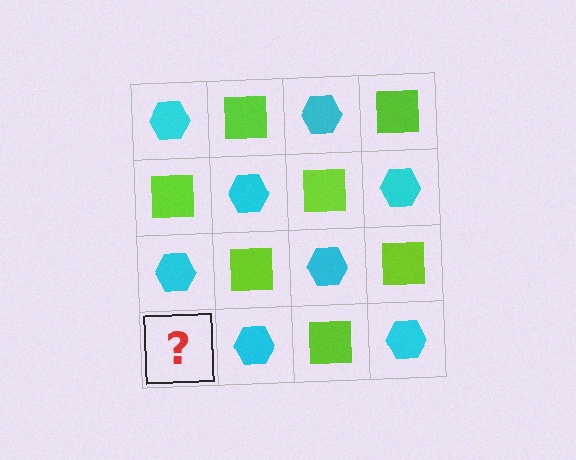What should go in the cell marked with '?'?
The missing cell should contain a lime square.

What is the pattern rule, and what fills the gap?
The rule is that it alternates cyan hexagon and lime square in a checkerboard pattern. The gap should be filled with a lime square.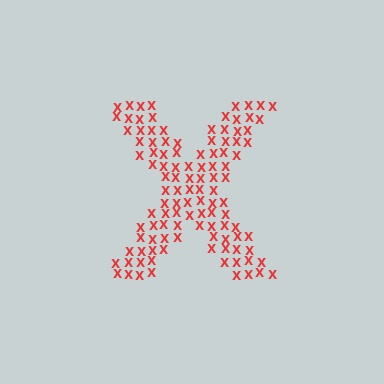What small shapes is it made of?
It is made of small letter X's.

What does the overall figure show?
The overall figure shows the letter X.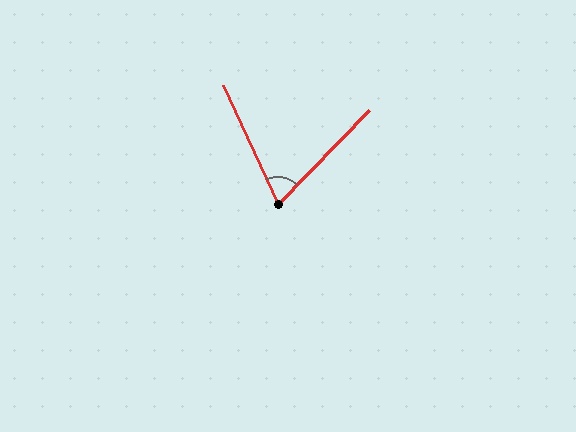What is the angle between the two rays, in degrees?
Approximately 69 degrees.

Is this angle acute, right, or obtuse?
It is acute.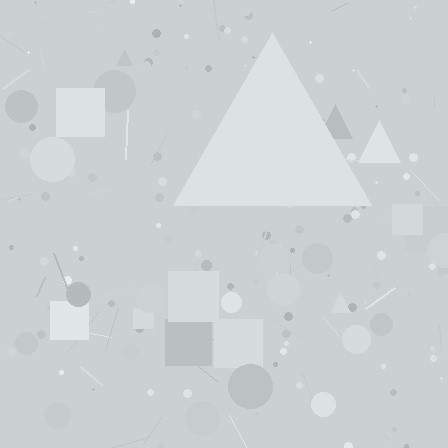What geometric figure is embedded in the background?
A triangle is embedded in the background.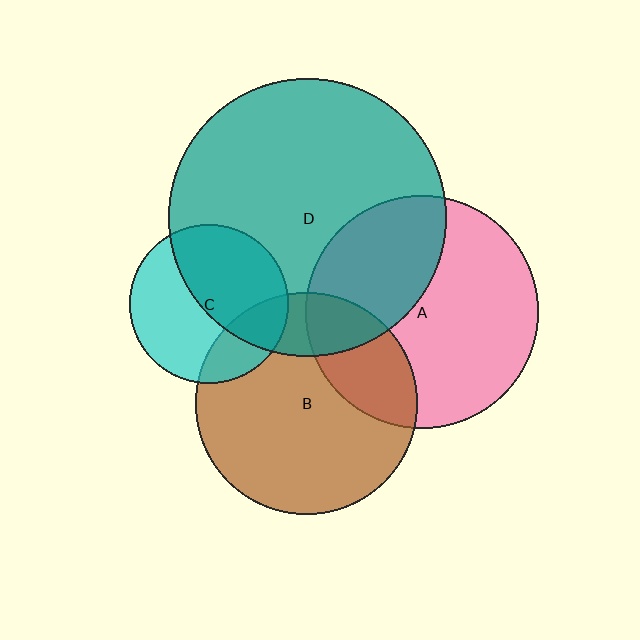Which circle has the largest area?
Circle D (teal).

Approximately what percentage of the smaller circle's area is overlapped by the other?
Approximately 50%.